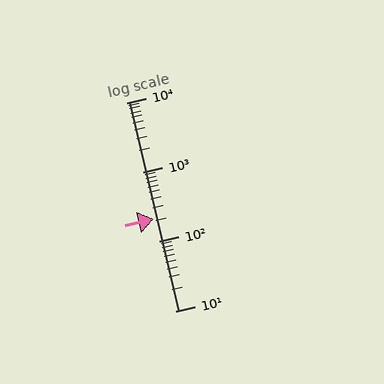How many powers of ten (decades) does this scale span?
The scale spans 3 decades, from 10 to 10000.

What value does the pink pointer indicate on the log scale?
The pointer indicates approximately 210.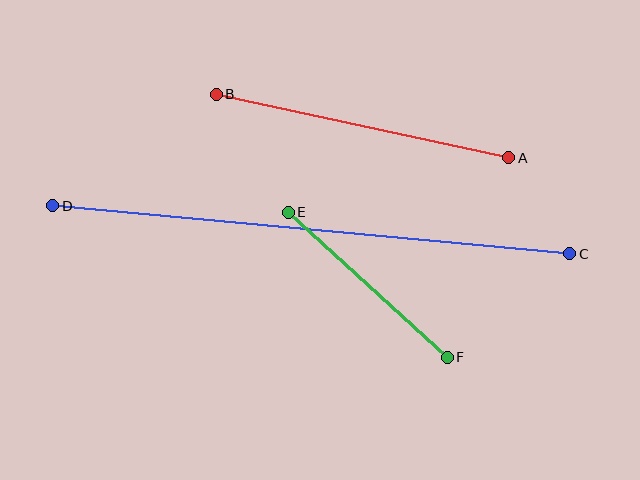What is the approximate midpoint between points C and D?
The midpoint is at approximately (311, 230) pixels.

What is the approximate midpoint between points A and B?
The midpoint is at approximately (363, 126) pixels.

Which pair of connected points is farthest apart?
Points C and D are farthest apart.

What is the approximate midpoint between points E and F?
The midpoint is at approximately (368, 285) pixels.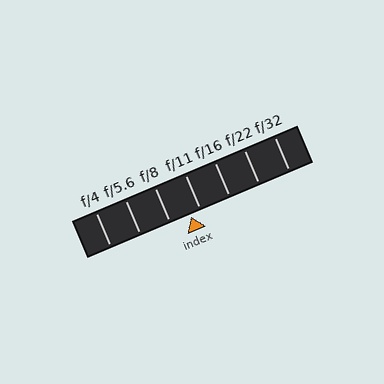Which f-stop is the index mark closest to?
The index mark is closest to f/11.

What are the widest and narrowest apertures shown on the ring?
The widest aperture shown is f/4 and the narrowest is f/32.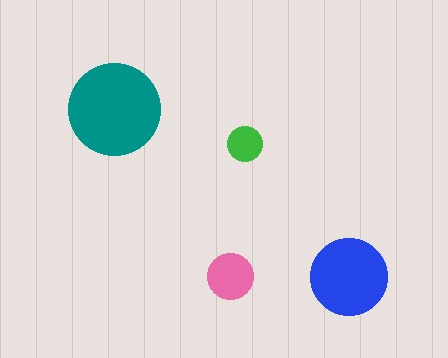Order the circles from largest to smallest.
the teal one, the blue one, the pink one, the green one.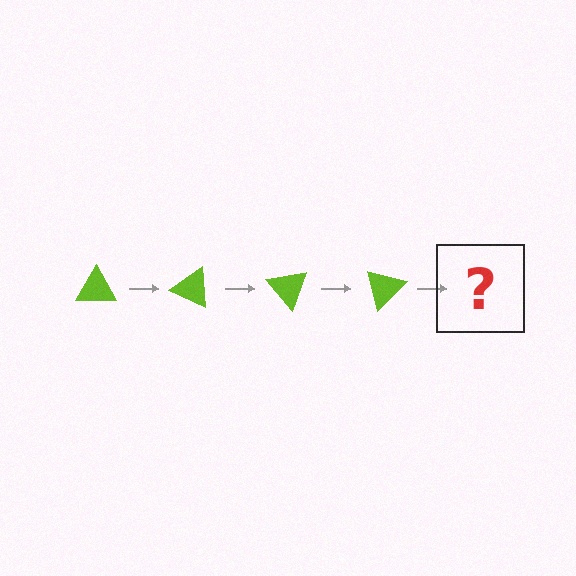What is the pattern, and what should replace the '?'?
The pattern is that the triangle rotates 25 degrees each step. The '?' should be a lime triangle rotated 100 degrees.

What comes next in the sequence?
The next element should be a lime triangle rotated 100 degrees.